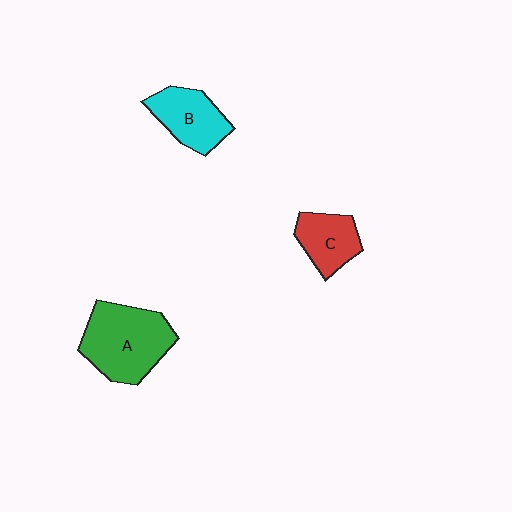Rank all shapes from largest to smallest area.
From largest to smallest: A (green), B (cyan), C (red).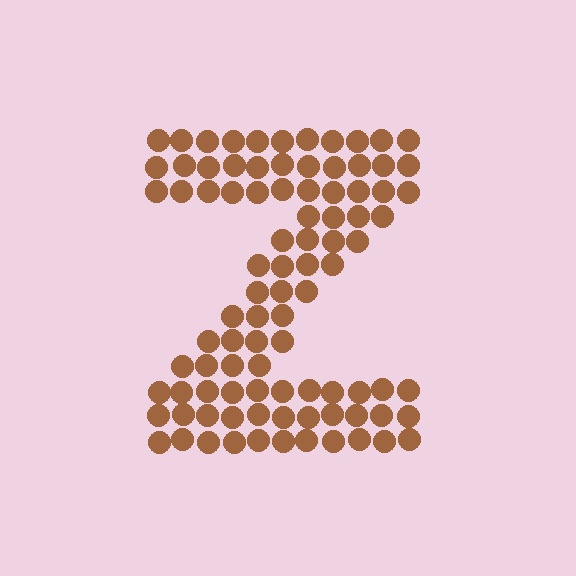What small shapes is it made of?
It is made of small circles.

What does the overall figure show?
The overall figure shows the letter Z.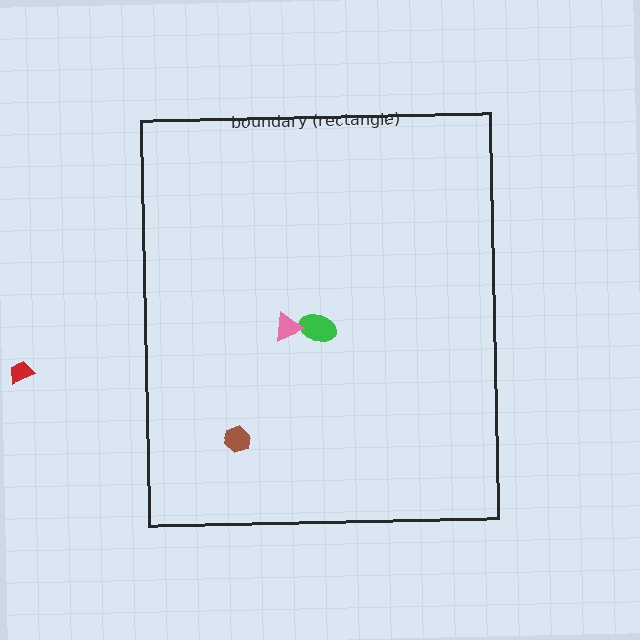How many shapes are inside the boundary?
3 inside, 1 outside.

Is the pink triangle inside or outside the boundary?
Inside.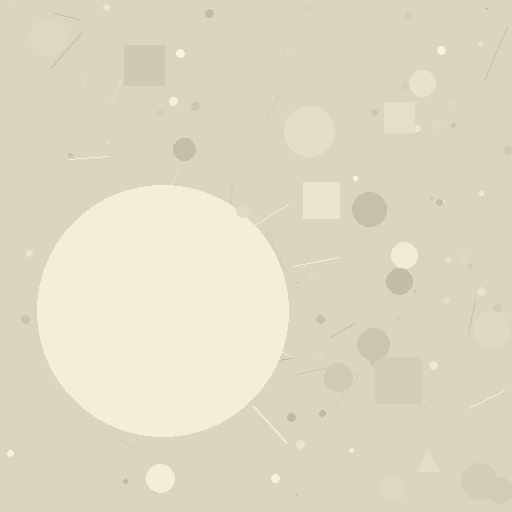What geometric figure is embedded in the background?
A circle is embedded in the background.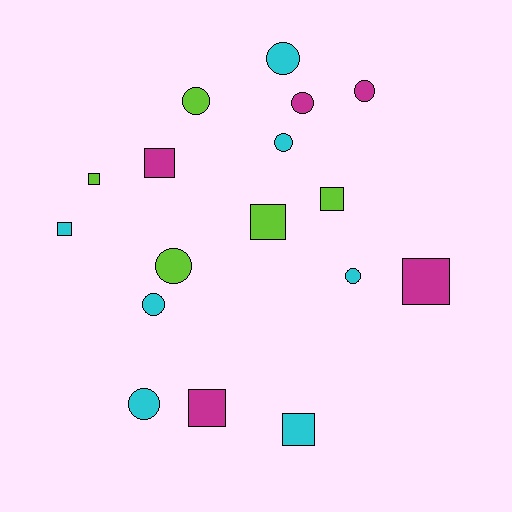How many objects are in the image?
There are 17 objects.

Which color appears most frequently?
Cyan, with 7 objects.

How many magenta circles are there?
There are 2 magenta circles.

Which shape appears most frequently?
Circle, with 9 objects.